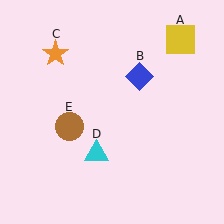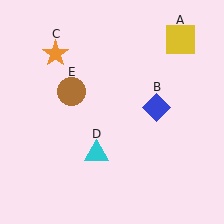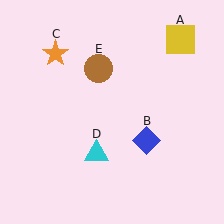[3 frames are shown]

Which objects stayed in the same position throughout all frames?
Yellow square (object A) and orange star (object C) and cyan triangle (object D) remained stationary.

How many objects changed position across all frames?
2 objects changed position: blue diamond (object B), brown circle (object E).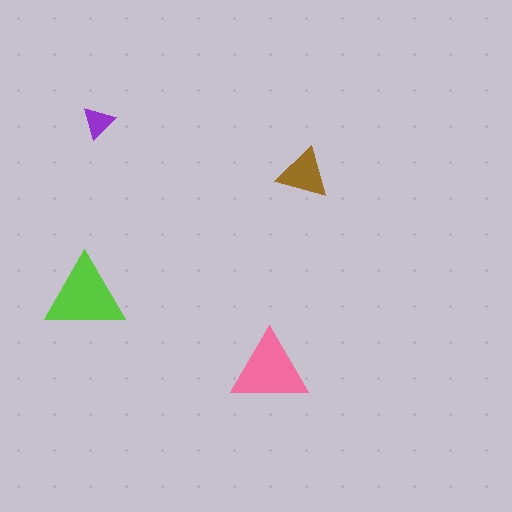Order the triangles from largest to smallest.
the lime one, the pink one, the brown one, the purple one.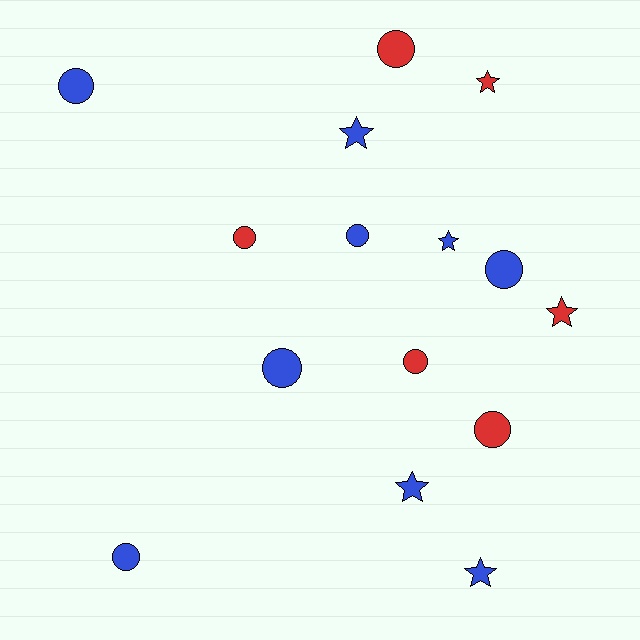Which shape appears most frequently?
Circle, with 9 objects.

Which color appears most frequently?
Blue, with 9 objects.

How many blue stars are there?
There are 4 blue stars.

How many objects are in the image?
There are 15 objects.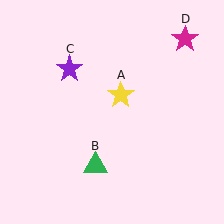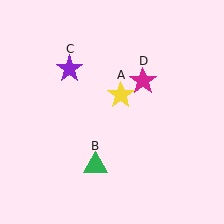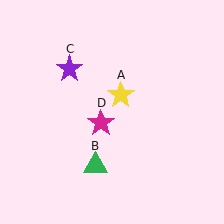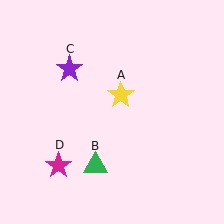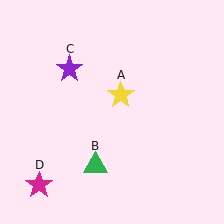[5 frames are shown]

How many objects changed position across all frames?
1 object changed position: magenta star (object D).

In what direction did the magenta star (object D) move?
The magenta star (object D) moved down and to the left.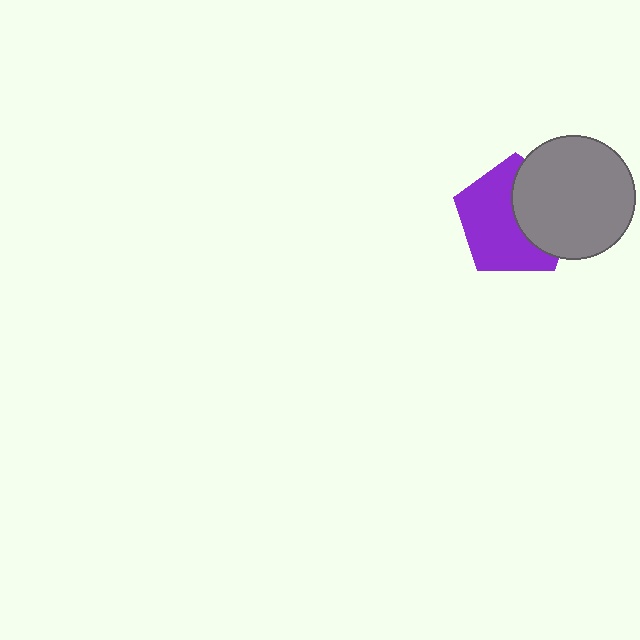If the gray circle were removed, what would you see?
You would see the complete purple pentagon.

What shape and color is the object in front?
The object in front is a gray circle.